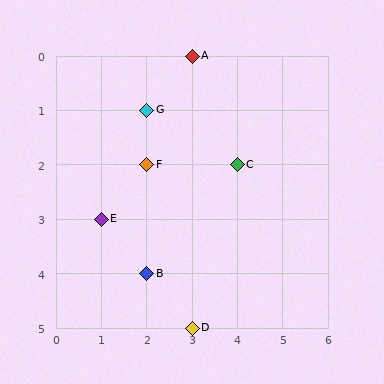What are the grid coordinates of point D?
Point D is at grid coordinates (3, 5).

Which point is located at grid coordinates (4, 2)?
Point C is at (4, 2).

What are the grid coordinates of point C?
Point C is at grid coordinates (4, 2).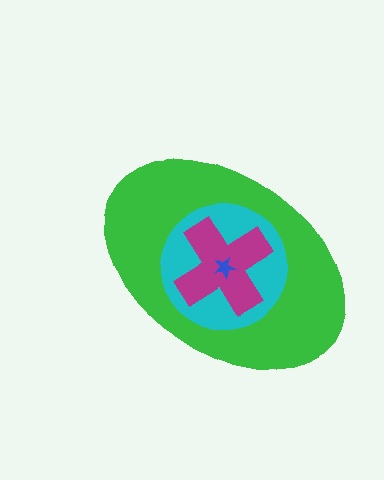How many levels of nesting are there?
4.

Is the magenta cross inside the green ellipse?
Yes.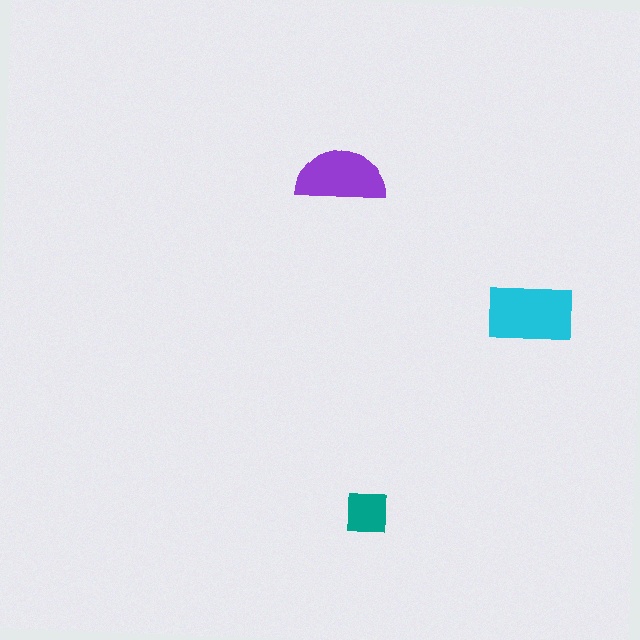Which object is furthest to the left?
The purple semicircle is leftmost.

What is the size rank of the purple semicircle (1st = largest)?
2nd.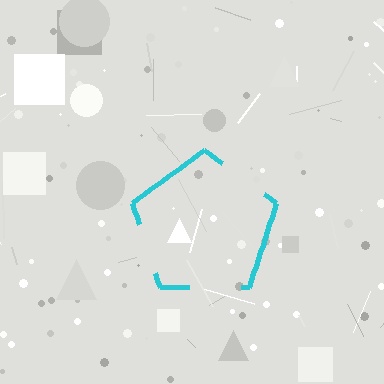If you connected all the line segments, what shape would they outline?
They would outline a pentagon.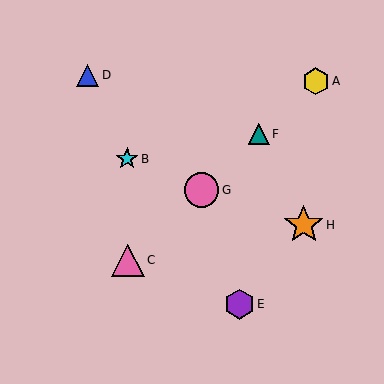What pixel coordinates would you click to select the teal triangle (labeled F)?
Click at (259, 134) to select the teal triangle F.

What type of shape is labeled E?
Shape E is a purple hexagon.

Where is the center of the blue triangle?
The center of the blue triangle is at (88, 75).